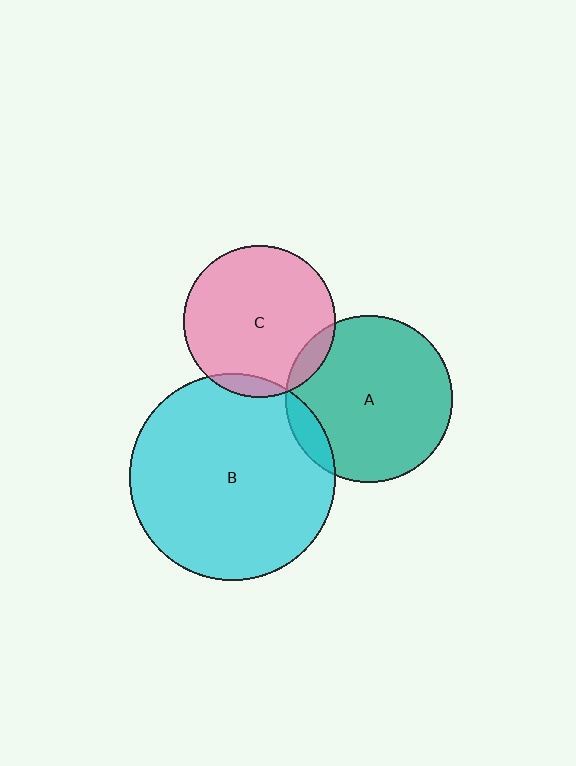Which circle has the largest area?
Circle B (cyan).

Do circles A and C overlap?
Yes.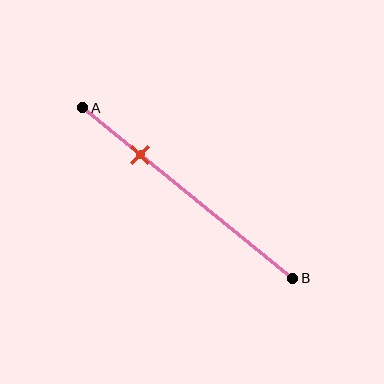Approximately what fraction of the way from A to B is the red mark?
The red mark is approximately 30% of the way from A to B.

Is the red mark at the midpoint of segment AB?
No, the mark is at about 30% from A, not at the 50% midpoint.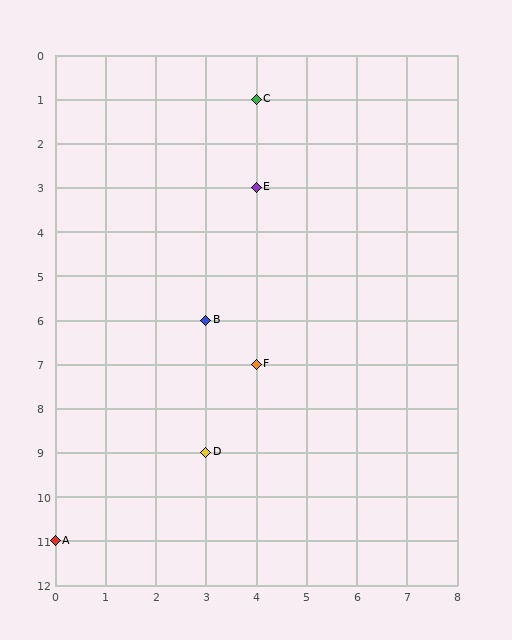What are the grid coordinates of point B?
Point B is at grid coordinates (3, 6).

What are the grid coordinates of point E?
Point E is at grid coordinates (4, 3).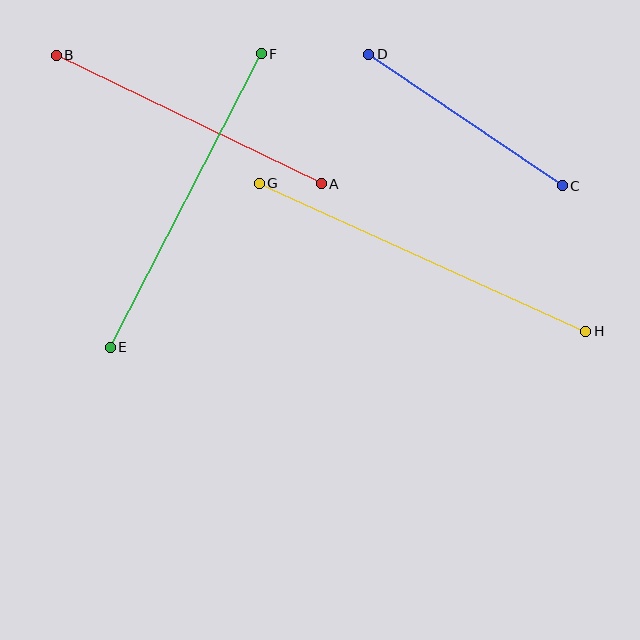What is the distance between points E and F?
The distance is approximately 330 pixels.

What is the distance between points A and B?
The distance is approximately 294 pixels.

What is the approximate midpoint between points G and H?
The midpoint is at approximately (422, 257) pixels.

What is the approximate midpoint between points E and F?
The midpoint is at approximately (186, 201) pixels.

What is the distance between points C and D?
The distance is approximately 234 pixels.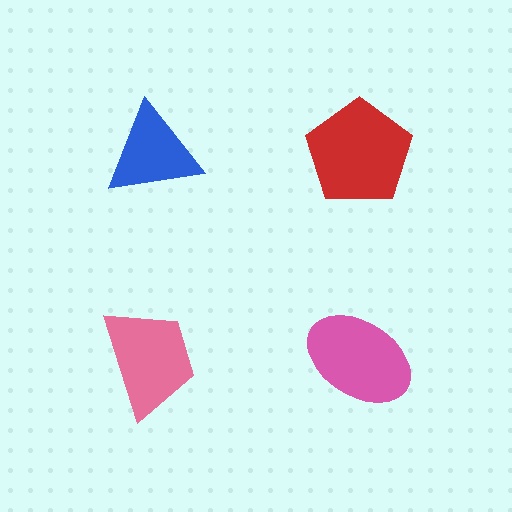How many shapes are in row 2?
2 shapes.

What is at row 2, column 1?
A pink trapezoid.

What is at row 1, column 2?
A red pentagon.